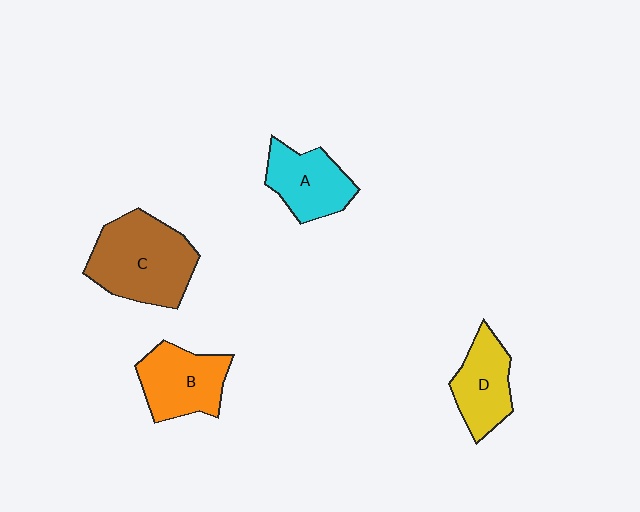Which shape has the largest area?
Shape C (brown).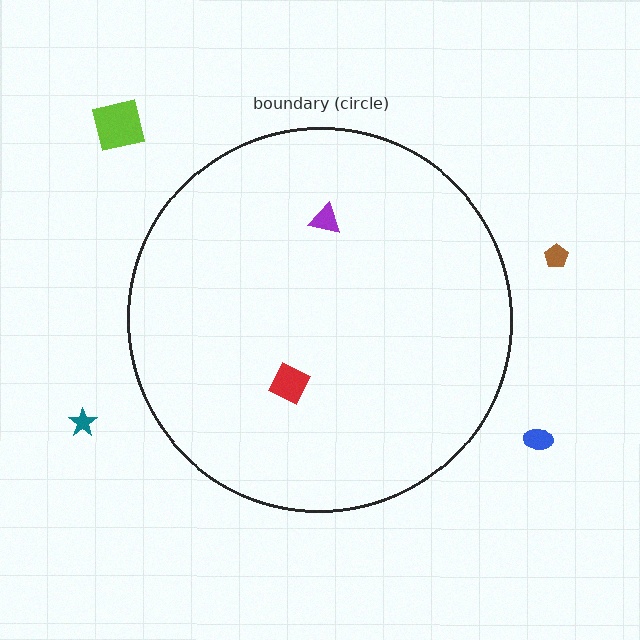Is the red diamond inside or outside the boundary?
Inside.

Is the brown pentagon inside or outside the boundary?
Outside.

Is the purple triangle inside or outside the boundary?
Inside.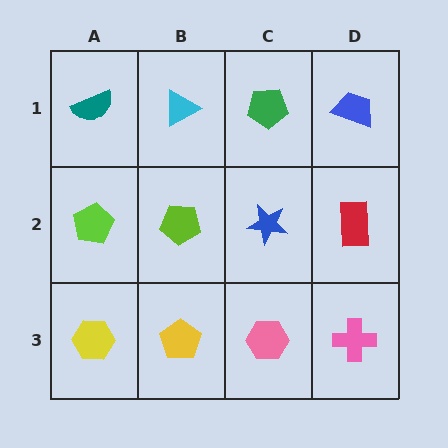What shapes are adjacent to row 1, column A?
A lime pentagon (row 2, column A), a cyan triangle (row 1, column B).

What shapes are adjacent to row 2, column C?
A green pentagon (row 1, column C), a pink hexagon (row 3, column C), a lime pentagon (row 2, column B), a red rectangle (row 2, column D).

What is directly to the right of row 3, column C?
A pink cross.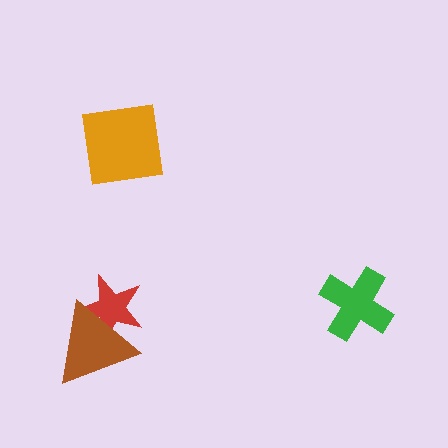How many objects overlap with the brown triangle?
1 object overlaps with the brown triangle.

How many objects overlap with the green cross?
0 objects overlap with the green cross.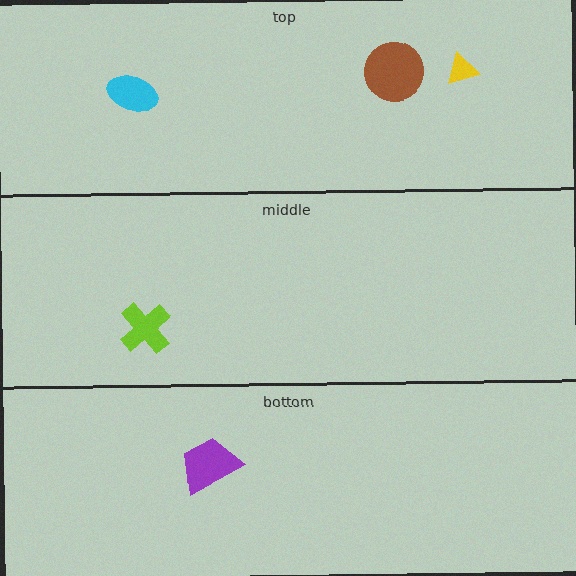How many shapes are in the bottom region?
1.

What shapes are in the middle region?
The lime cross.